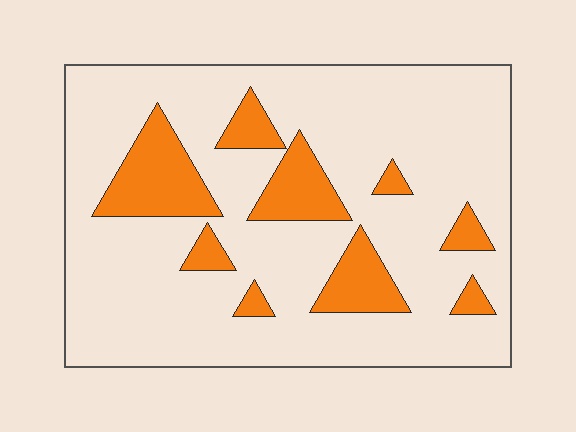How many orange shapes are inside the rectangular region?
9.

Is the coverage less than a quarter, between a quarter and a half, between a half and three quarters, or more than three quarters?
Less than a quarter.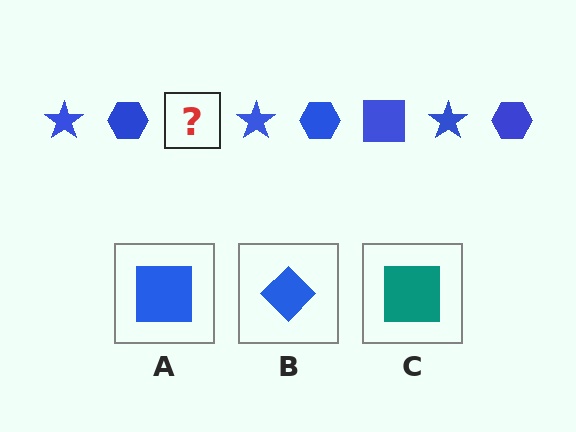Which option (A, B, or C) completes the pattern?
A.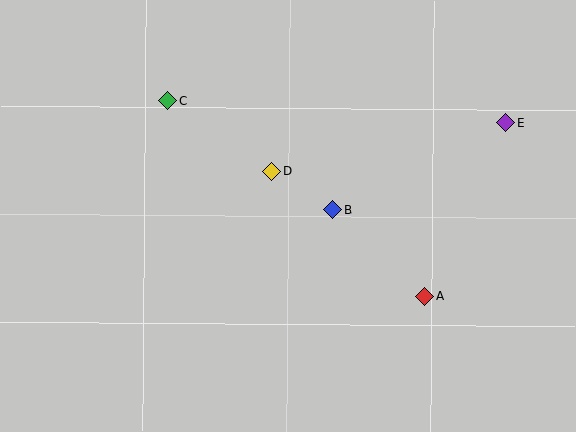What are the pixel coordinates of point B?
Point B is at (333, 210).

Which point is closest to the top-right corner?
Point E is closest to the top-right corner.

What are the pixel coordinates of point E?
Point E is at (506, 122).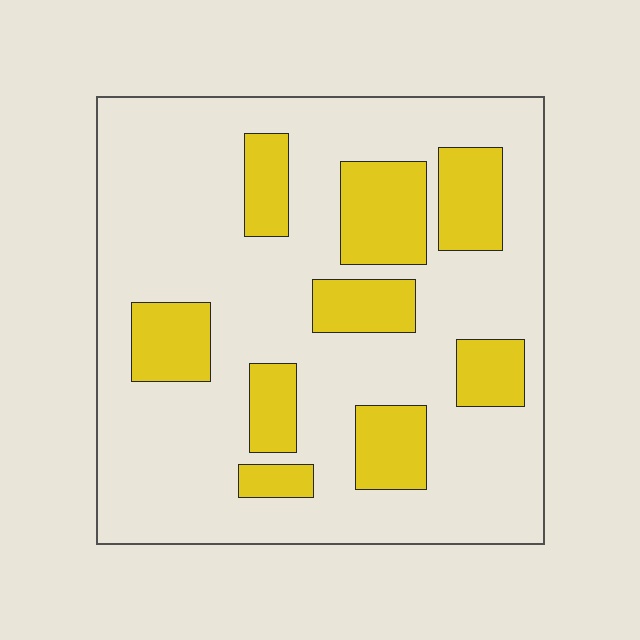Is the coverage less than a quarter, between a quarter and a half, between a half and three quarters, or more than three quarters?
Less than a quarter.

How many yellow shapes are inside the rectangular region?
9.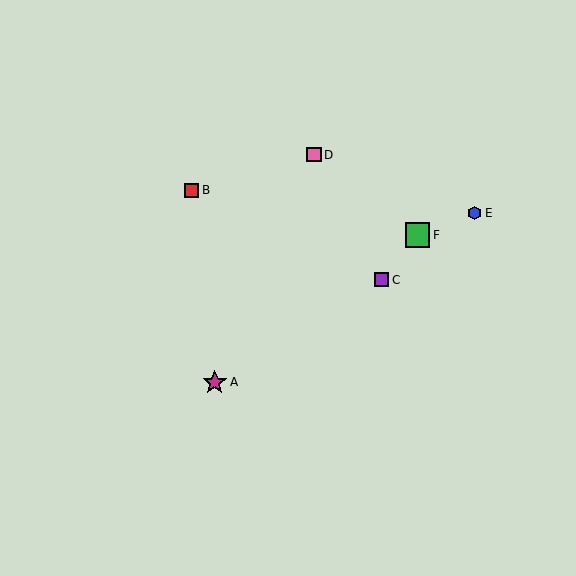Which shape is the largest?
The green square (labeled F) is the largest.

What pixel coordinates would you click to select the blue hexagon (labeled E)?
Click at (475, 213) to select the blue hexagon E.